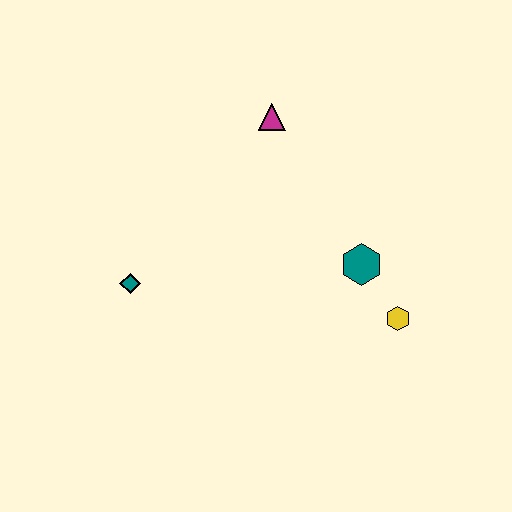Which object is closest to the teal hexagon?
The yellow hexagon is closest to the teal hexagon.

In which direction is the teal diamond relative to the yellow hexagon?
The teal diamond is to the left of the yellow hexagon.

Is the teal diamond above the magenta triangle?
No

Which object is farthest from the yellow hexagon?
The teal diamond is farthest from the yellow hexagon.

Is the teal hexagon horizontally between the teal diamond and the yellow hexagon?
Yes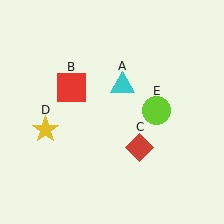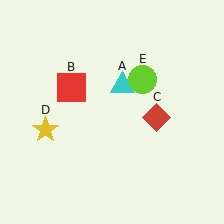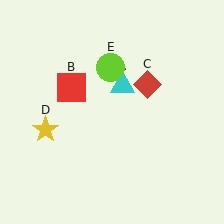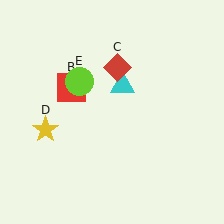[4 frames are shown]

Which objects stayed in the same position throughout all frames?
Cyan triangle (object A) and red square (object B) and yellow star (object D) remained stationary.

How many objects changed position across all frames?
2 objects changed position: red diamond (object C), lime circle (object E).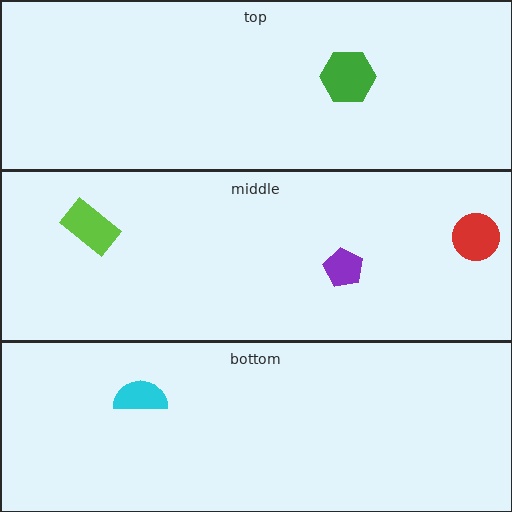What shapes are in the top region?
The green hexagon.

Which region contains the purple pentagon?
The middle region.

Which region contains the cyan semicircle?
The bottom region.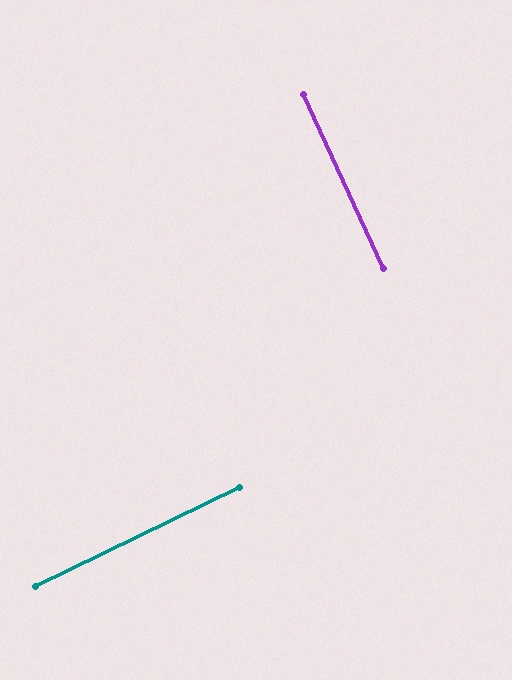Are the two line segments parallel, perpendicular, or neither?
Perpendicular — they meet at approximately 89°.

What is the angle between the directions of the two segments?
Approximately 89 degrees.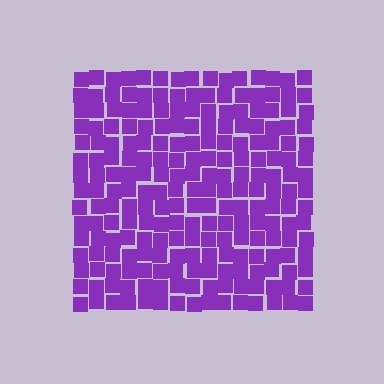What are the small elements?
The small elements are squares.